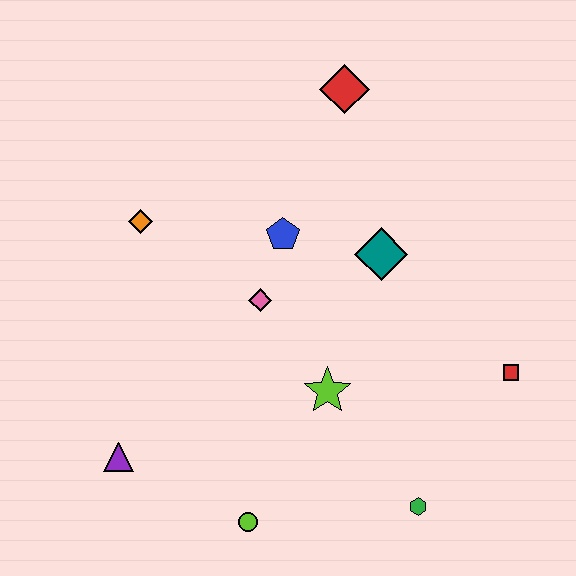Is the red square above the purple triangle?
Yes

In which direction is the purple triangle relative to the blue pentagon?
The purple triangle is below the blue pentagon.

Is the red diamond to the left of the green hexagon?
Yes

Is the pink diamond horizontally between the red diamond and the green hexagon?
No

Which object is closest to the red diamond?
The blue pentagon is closest to the red diamond.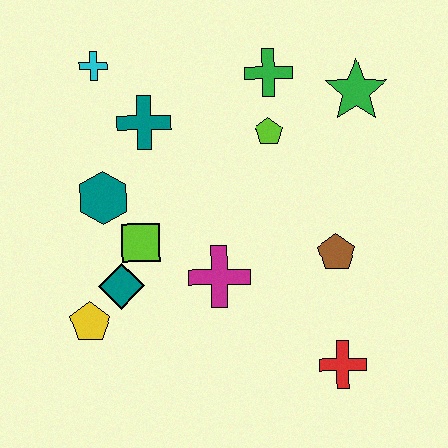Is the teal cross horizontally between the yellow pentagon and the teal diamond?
No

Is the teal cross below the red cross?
No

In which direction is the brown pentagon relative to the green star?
The brown pentagon is below the green star.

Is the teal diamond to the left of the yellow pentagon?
No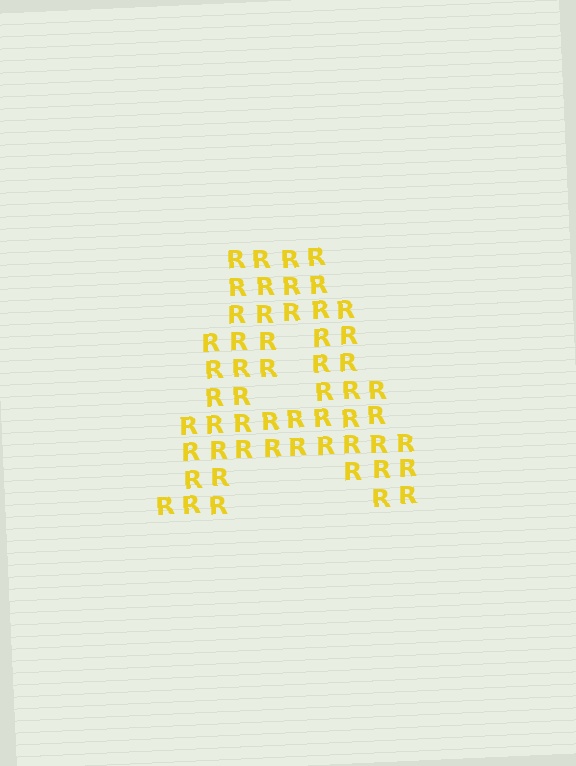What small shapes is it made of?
It is made of small letter R's.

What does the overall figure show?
The overall figure shows the letter A.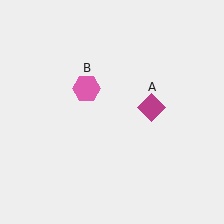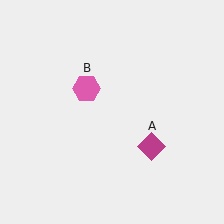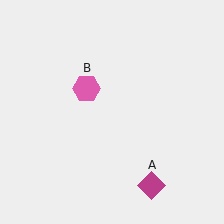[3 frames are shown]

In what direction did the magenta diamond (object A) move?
The magenta diamond (object A) moved down.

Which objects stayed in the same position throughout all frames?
Pink hexagon (object B) remained stationary.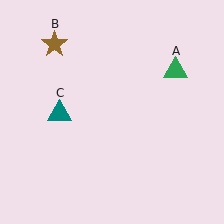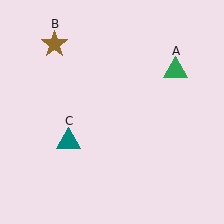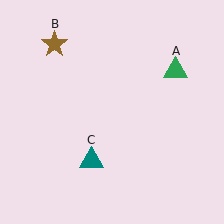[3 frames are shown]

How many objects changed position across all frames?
1 object changed position: teal triangle (object C).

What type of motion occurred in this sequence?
The teal triangle (object C) rotated counterclockwise around the center of the scene.